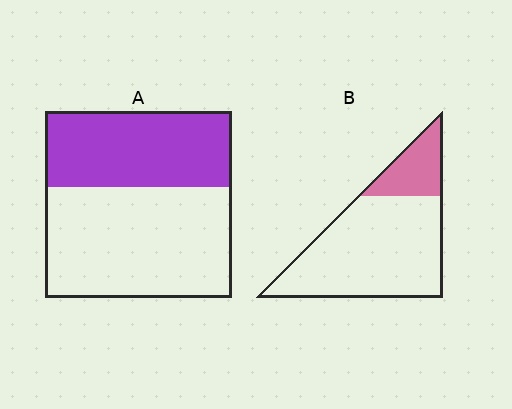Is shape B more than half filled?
No.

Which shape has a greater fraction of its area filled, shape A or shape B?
Shape A.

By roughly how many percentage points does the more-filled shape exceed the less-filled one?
By roughly 20 percentage points (A over B).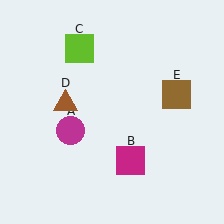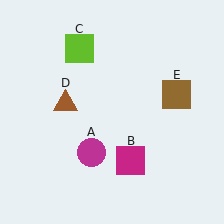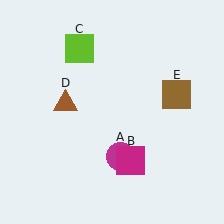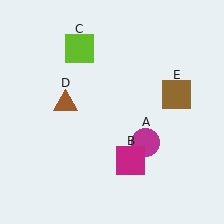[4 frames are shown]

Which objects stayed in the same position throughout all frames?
Magenta square (object B) and lime square (object C) and brown triangle (object D) and brown square (object E) remained stationary.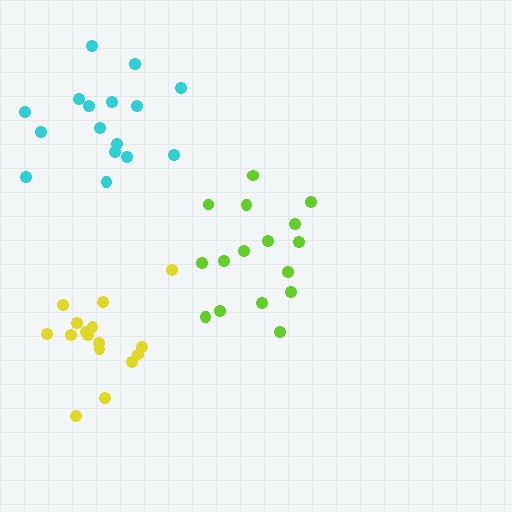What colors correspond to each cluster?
The clusters are colored: yellow, lime, cyan.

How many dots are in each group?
Group 1: 16 dots, Group 2: 16 dots, Group 3: 16 dots (48 total).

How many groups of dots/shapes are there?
There are 3 groups.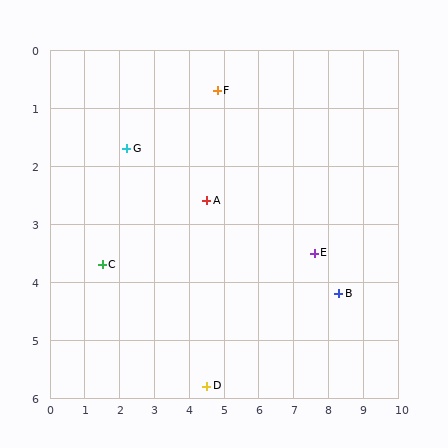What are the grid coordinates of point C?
Point C is at approximately (1.5, 3.7).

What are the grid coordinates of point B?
Point B is at approximately (8.3, 4.2).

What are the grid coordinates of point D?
Point D is at approximately (4.5, 5.8).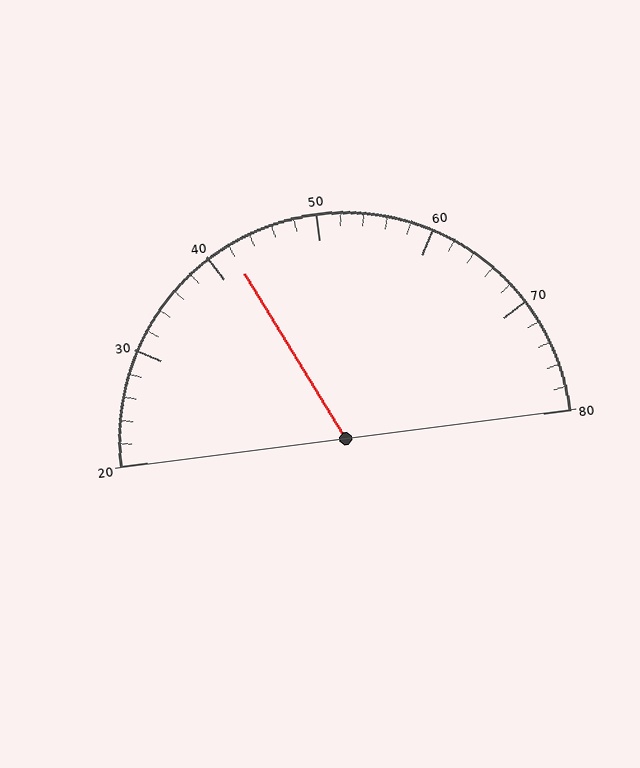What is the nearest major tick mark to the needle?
The nearest major tick mark is 40.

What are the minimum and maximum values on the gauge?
The gauge ranges from 20 to 80.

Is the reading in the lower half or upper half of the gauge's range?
The reading is in the lower half of the range (20 to 80).